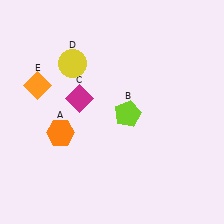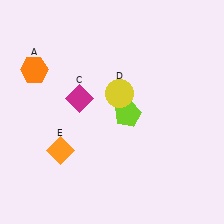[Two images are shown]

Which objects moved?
The objects that moved are: the orange hexagon (A), the yellow circle (D), the orange diamond (E).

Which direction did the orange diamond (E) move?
The orange diamond (E) moved down.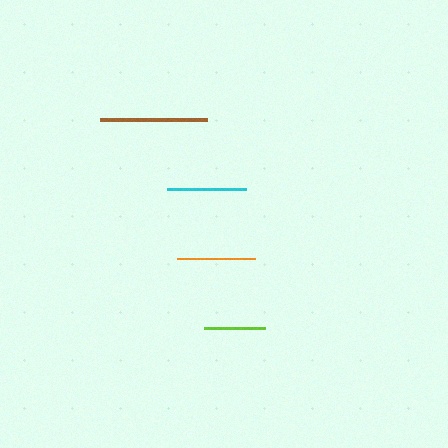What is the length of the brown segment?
The brown segment is approximately 107 pixels long.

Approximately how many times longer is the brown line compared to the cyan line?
The brown line is approximately 1.4 times the length of the cyan line.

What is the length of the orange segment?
The orange segment is approximately 77 pixels long.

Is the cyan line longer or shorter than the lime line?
The cyan line is longer than the lime line.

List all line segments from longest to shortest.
From longest to shortest: brown, cyan, orange, lime.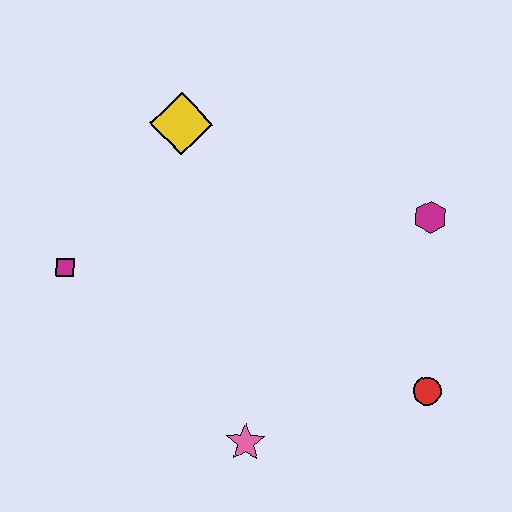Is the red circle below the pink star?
No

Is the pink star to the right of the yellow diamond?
Yes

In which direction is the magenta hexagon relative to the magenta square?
The magenta hexagon is to the right of the magenta square.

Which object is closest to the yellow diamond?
The magenta square is closest to the yellow diamond.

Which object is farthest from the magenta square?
The red circle is farthest from the magenta square.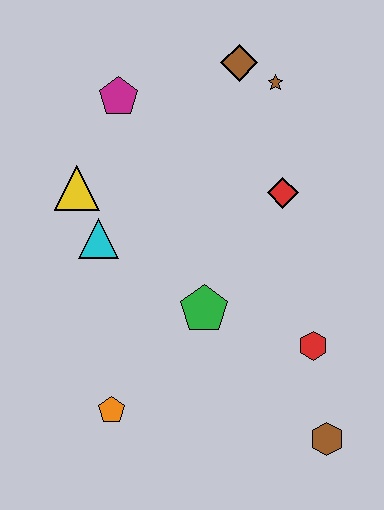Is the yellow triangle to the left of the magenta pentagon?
Yes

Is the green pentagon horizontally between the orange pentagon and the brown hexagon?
Yes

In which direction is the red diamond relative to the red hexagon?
The red diamond is above the red hexagon.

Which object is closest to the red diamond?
The brown star is closest to the red diamond.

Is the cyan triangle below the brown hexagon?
No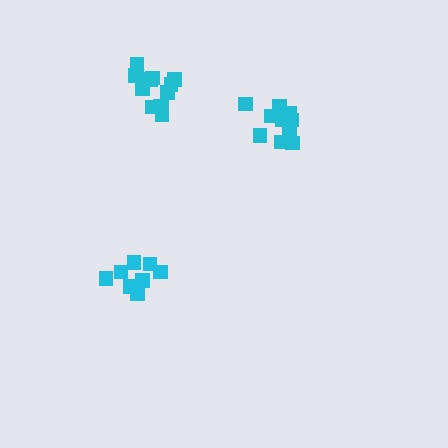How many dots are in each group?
Group 1: 13 dots, Group 2: 8 dots, Group 3: 11 dots (32 total).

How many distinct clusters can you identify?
There are 3 distinct clusters.